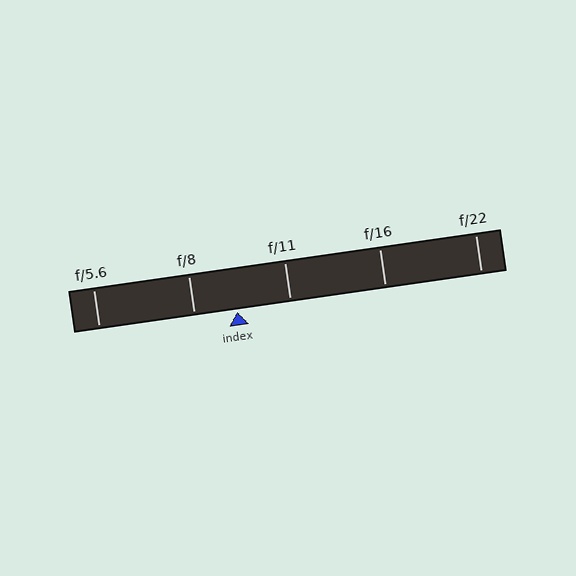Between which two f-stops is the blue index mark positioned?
The index mark is between f/8 and f/11.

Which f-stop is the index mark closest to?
The index mark is closest to f/8.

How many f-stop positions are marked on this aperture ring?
There are 5 f-stop positions marked.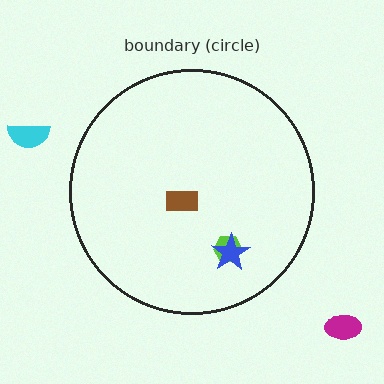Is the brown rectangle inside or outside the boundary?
Inside.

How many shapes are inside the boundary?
3 inside, 2 outside.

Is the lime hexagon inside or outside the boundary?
Inside.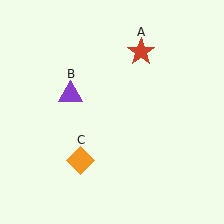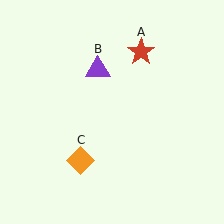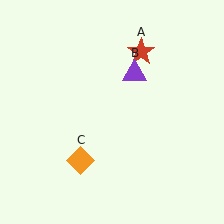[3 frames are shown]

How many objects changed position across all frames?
1 object changed position: purple triangle (object B).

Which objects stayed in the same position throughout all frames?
Red star (object A) and orange diamond (object C) remained stationary.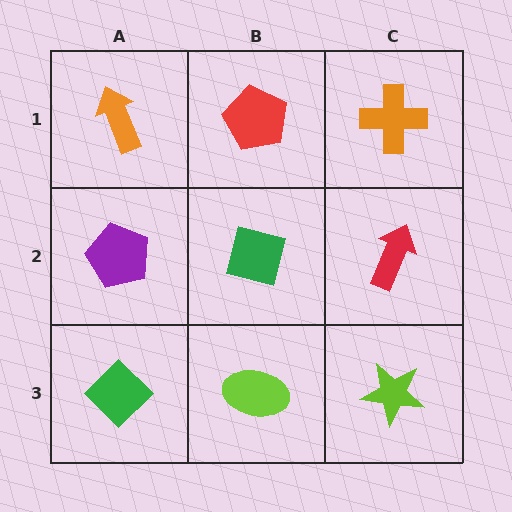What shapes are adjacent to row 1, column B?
A green square (row 2, column B), an orange arrow (row 1, column A), an orange cross (row 1, column C).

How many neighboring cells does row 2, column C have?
3.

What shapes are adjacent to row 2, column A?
An orange arrow (row 1, column A), a green diamond (row 3, column A), a green square (row 2, column B).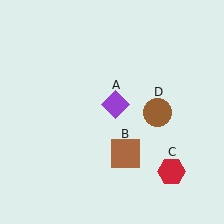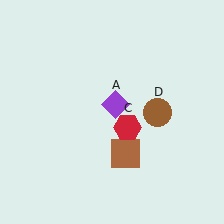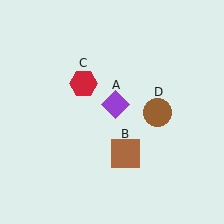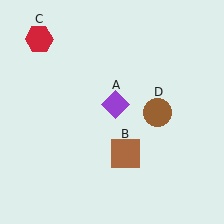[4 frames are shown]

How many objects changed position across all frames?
1 object changed position: red hexagon (object C).